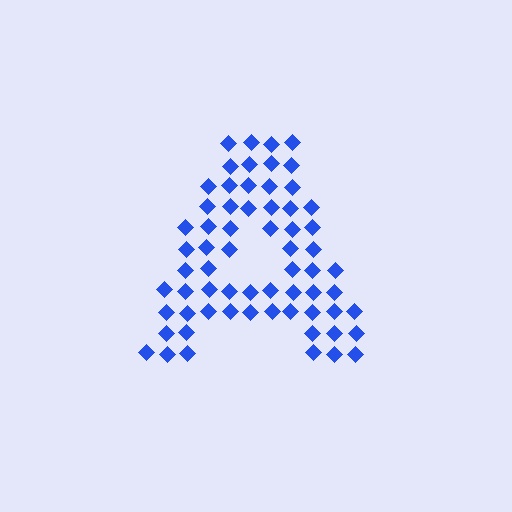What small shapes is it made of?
It is made of small diamonds.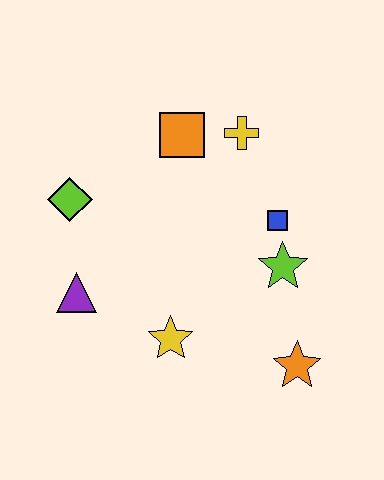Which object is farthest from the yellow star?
The yellow cross is farthest from the yellow star.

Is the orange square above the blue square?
Yes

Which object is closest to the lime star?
The blue square is closest to the lime star.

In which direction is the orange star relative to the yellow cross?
The orange star is below the yellow cross.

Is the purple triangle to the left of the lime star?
Yes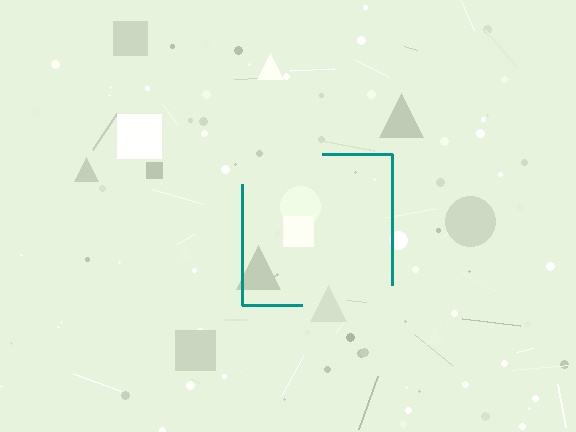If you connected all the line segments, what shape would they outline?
They would outline a square.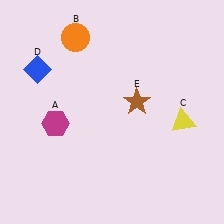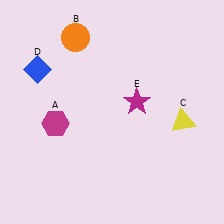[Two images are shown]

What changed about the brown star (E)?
In Image 1, E is brown. In Image 2, it changed to magenta.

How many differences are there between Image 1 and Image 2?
There is 1 difference between the two images.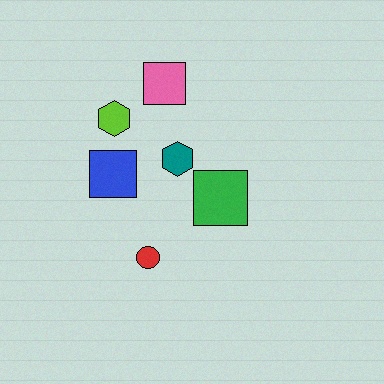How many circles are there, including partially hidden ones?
There is 1 circle.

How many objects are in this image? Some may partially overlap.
There are 6 objects.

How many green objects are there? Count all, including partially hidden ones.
There is 1 green object.